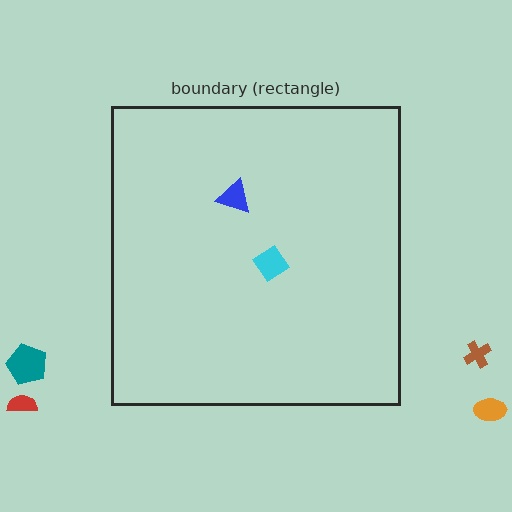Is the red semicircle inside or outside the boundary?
Outside.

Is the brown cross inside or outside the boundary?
Outside.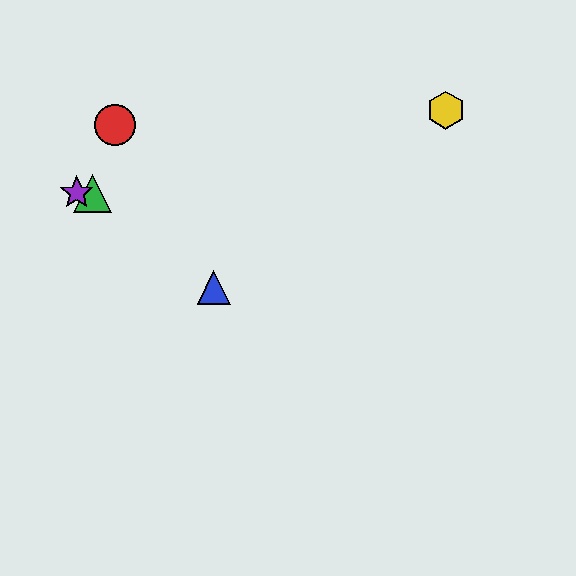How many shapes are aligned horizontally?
2 shapes (the green triangle, the purple star) are aligned horizontally.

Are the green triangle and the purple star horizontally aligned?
Yes, both are at y≈193.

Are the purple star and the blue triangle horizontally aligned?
No, the purple star is at y≈193 and the blue triangle is at y≈287.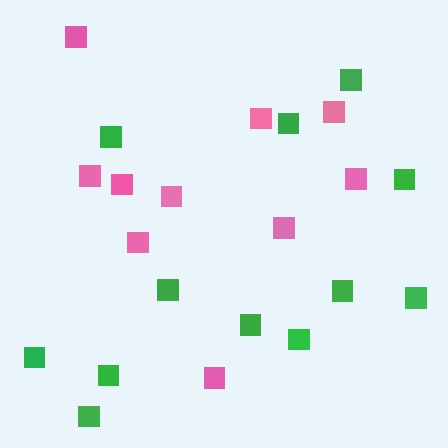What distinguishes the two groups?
There are 2 groups: one group of green squares (12) and one group of pink squares (10).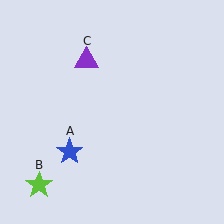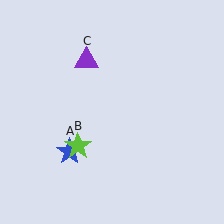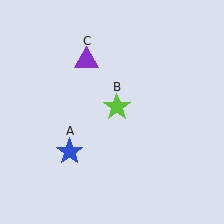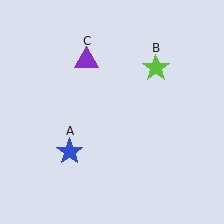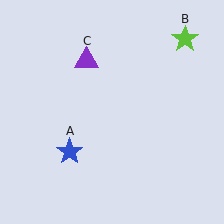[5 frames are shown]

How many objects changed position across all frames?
1 object changed position: lime star (object B).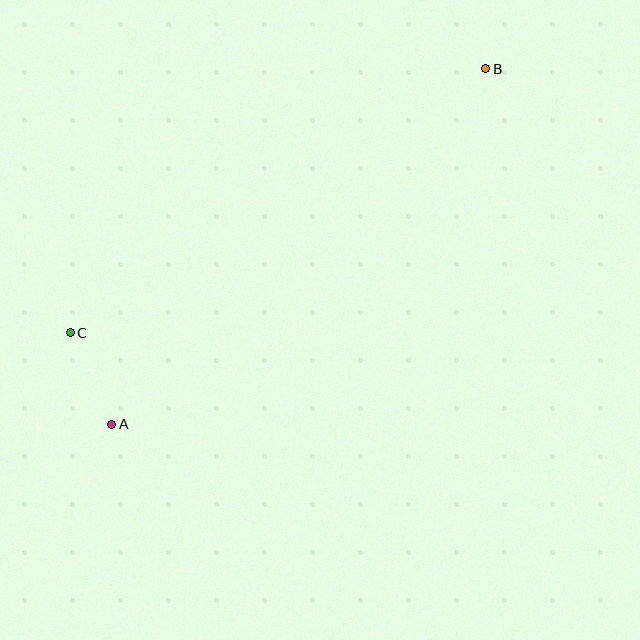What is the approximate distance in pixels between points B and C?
The distance between B and C is approximately 493 pixels.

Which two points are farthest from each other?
Points A and B are farthest from each other.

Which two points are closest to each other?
Points A and C are closest to each other.